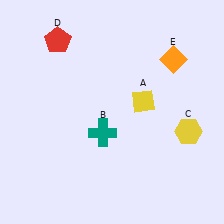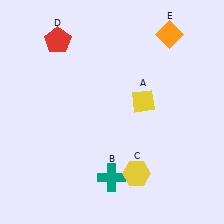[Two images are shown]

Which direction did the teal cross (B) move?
The teal cross (B) moved down.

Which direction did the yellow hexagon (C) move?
The yellow hexagon (C) moved left.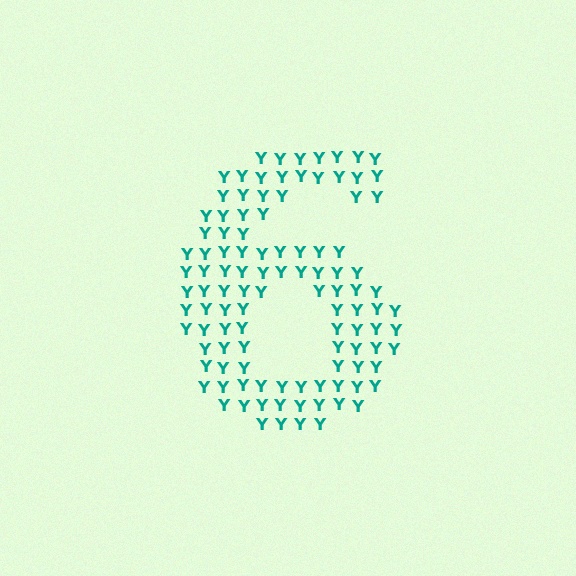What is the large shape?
The large shape is the digit 6.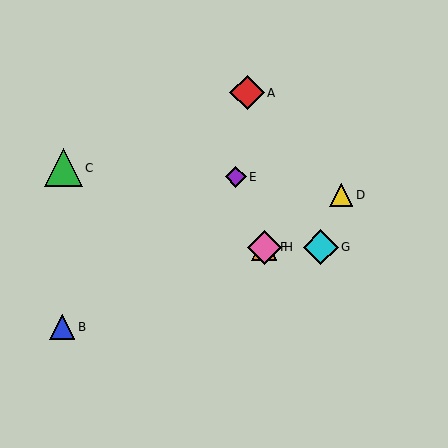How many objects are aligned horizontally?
3 objects (F, G, H) are aligned horizontally.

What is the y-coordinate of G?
Object G is at y≈247.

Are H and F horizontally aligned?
Yes, both are at y≈247.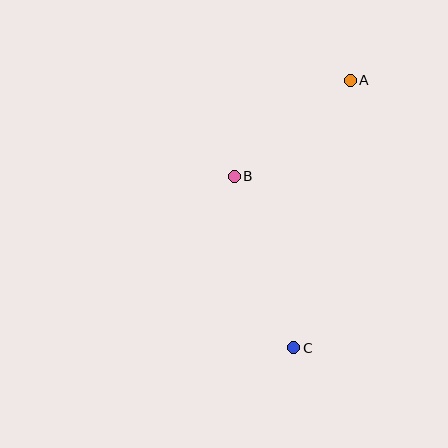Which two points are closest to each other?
Points A and B are closest to each other.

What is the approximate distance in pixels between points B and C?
The distance between B and C is approximately 182 pixels.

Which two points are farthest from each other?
Points A and C are farthest from each other.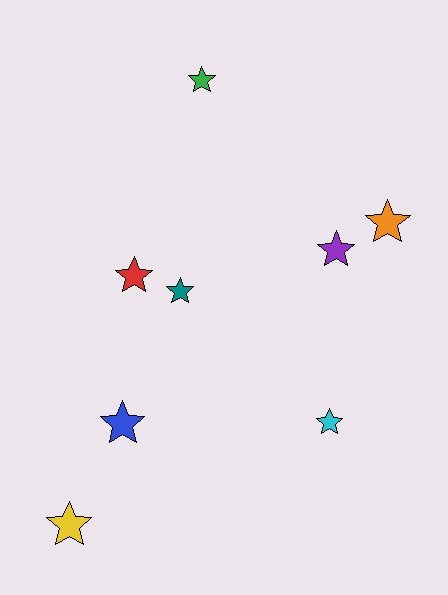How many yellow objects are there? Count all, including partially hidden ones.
There is 1 yellow object.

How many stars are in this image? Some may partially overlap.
There are 8 stars.